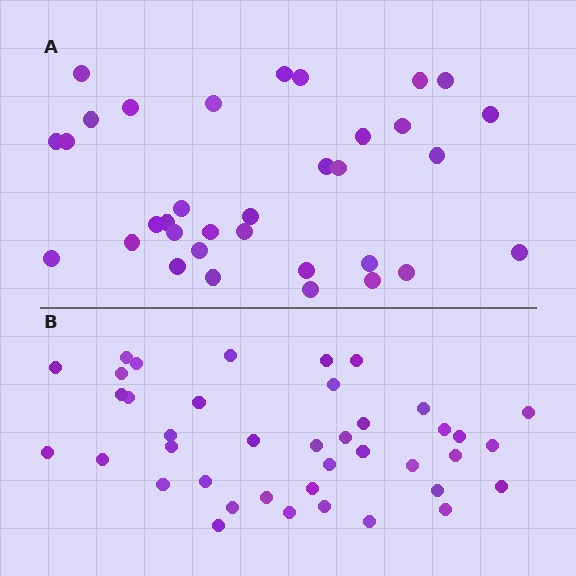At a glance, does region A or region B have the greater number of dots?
Region B (the bottom region) has more dots.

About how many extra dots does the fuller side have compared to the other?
Region B has about 6 more dots than region A.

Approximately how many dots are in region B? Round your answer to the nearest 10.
About 40 dots.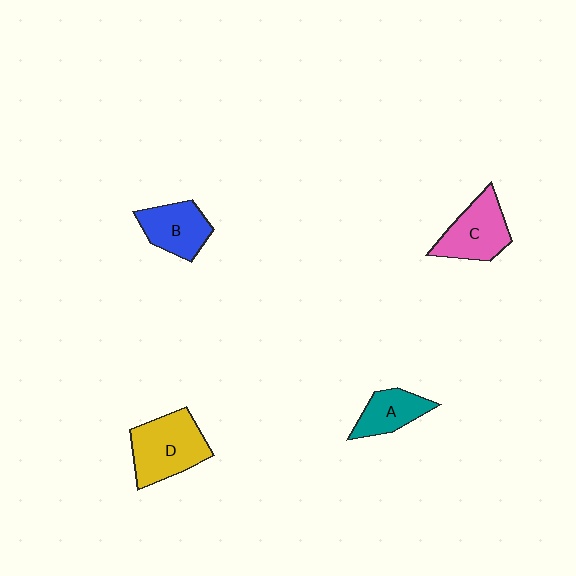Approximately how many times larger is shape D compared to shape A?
Approximately 1.7 times.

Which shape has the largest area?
Shape D (yellow).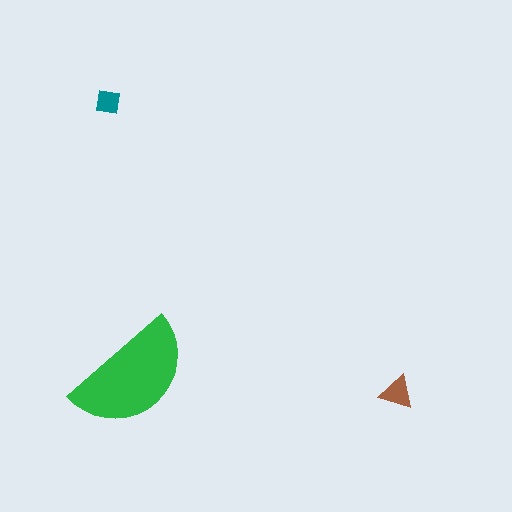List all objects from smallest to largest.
The teal square, the brown triangle, the green semicircle.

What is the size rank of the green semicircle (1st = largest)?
1st.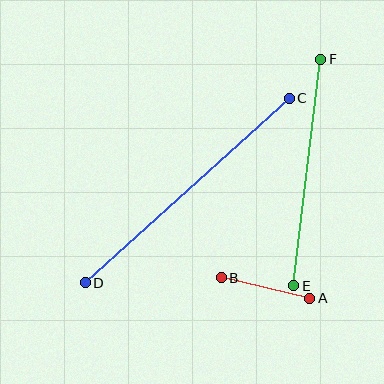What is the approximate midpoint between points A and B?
The midpoint is at approximately (266, 288) pixels.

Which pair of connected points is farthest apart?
Points C and D are farthest apart.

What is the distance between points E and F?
The distance is approximately 228 pixels.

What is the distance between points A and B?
The distance is approximately 91 pixels.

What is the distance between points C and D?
The distance is approximately 275 pixels.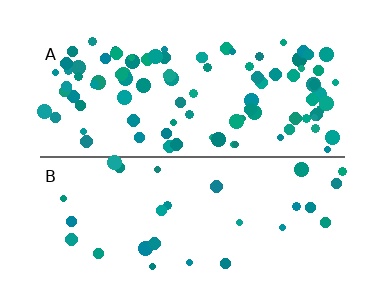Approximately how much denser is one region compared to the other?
Approximately 3.6× — region A over region B.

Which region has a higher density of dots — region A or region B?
A (the top).